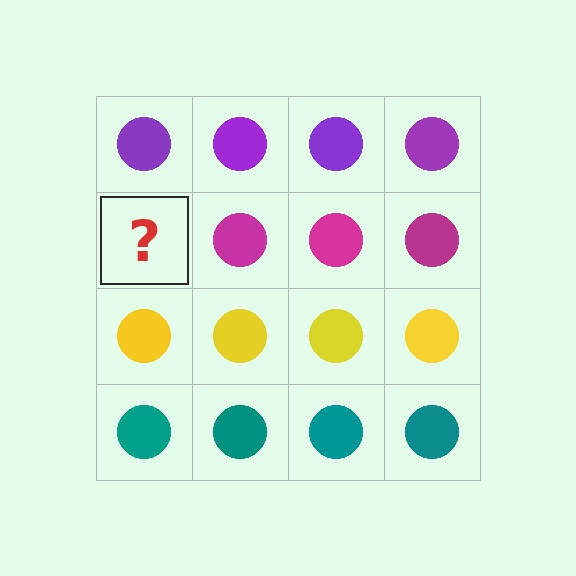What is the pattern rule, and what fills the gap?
The rule is that each row has a consistent color. The gap should be filled with a magenta circle.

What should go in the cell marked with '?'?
The missing cell should contain a magenta circle.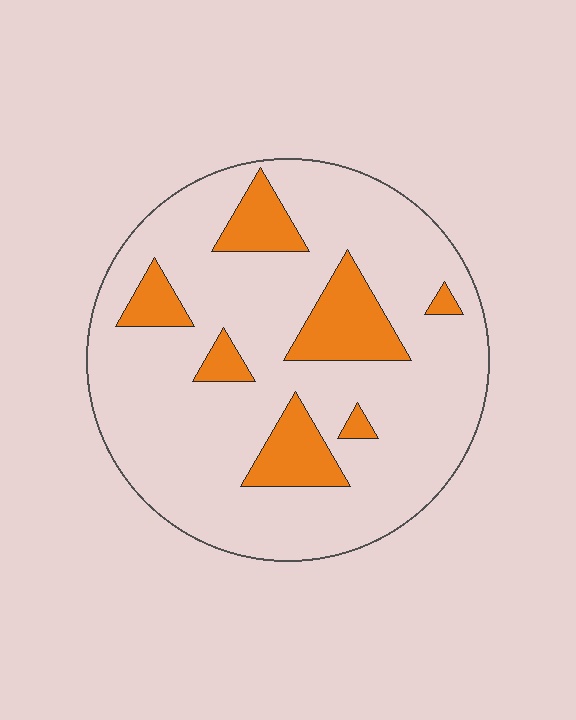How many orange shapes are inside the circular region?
7.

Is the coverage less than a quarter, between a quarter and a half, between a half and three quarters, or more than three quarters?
Less than a quarter.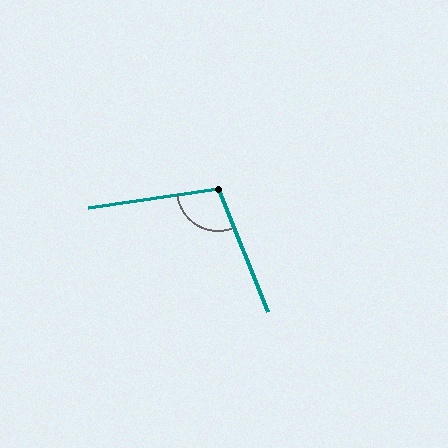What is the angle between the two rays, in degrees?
Approximately 104 degrees.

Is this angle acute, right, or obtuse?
It is obtuse.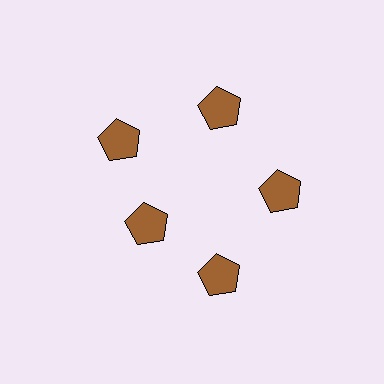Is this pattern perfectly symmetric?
No. The 5 brown pentagons are arranged in a ring, but one element near the 8 o'clock position is pulled inward toward the center, breaking the 5-fold rotational symmetry.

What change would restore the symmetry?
The symmetry would be restored by moving it outward, back onto the ring so that all 5 pentagons sit at equal angles and equal distance from the center.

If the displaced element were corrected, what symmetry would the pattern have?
It would have 5-fold rotational symmetry — the pattern would map onto itself every 72 degrees.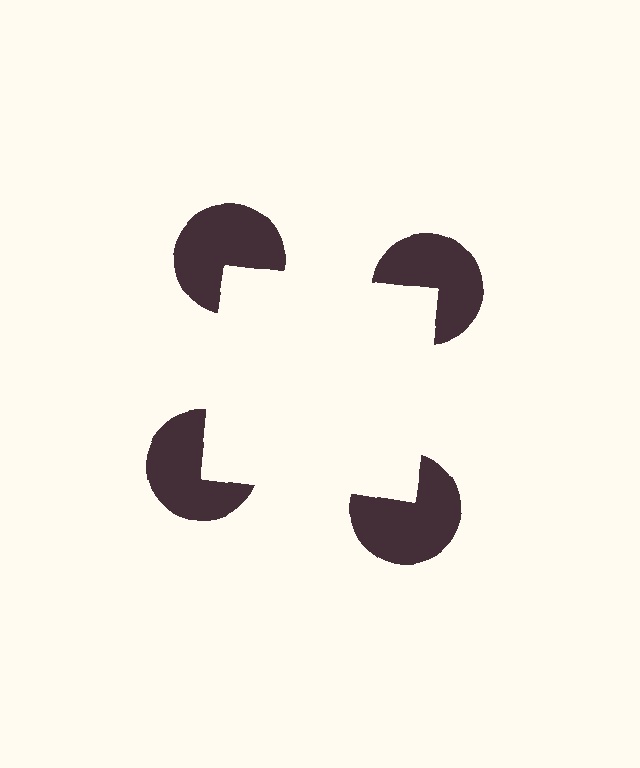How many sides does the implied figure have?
4 sides.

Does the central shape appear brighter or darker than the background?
It typically appears slightly brighter than the background, even though no actual brightness change is drawn.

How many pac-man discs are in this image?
There are 4 — one at each vertex of the illusory square.